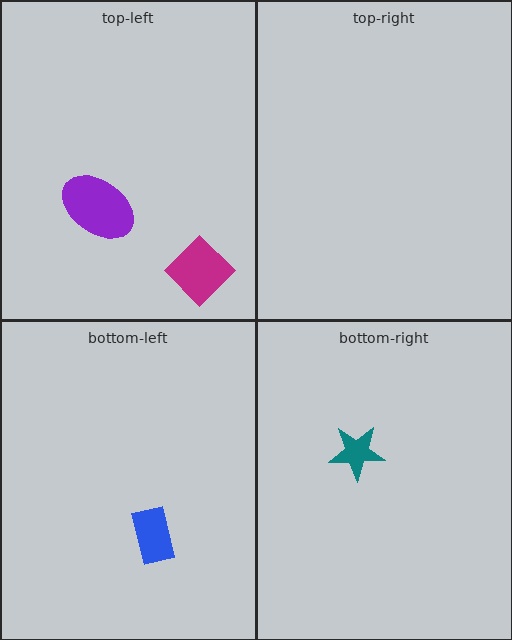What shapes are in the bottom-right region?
The teal star.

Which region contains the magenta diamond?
The top-left region.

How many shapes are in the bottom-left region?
1.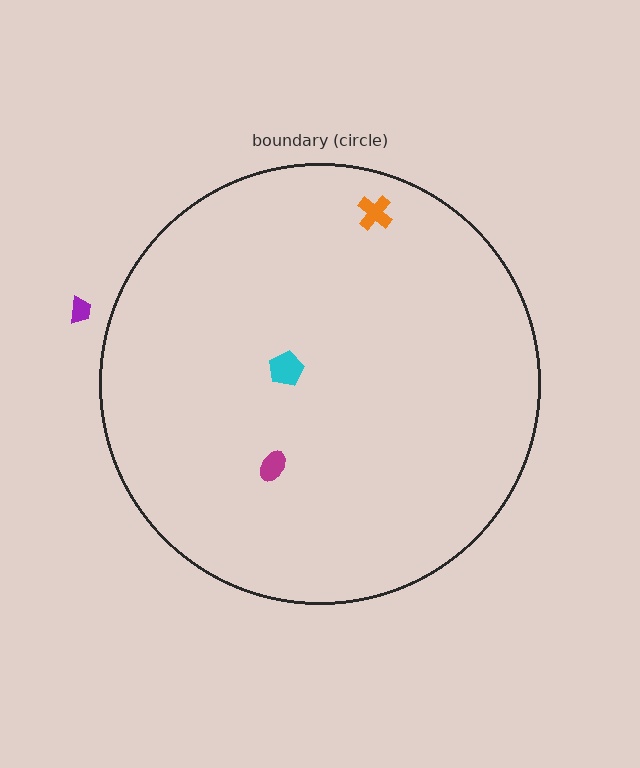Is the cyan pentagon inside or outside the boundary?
Inside.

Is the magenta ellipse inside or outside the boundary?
Inside.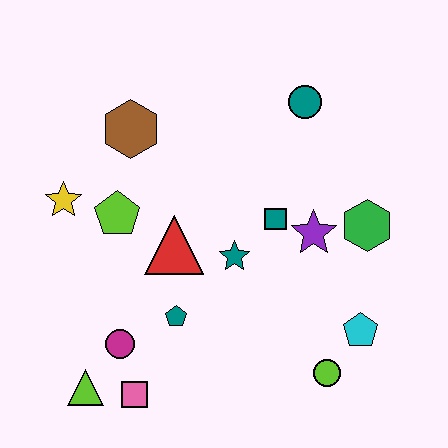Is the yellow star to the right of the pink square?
No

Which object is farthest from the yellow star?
The cyan pentagon is farthest from the yellow star.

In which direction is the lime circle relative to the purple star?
The lime circle is below the purple star.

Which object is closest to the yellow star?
The lime pentagon is closest to the yellow star.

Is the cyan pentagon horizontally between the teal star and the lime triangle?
No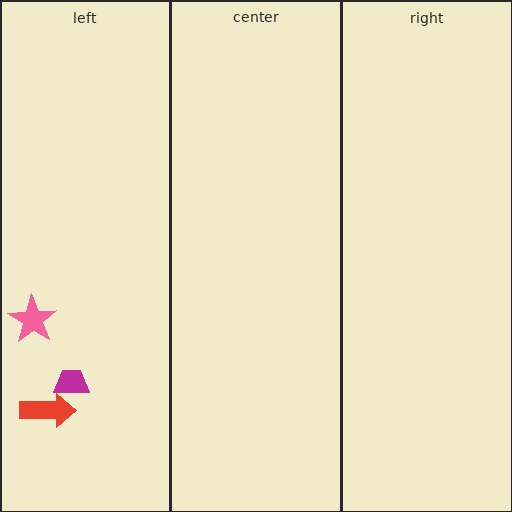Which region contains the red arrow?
The left region.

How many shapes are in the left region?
3.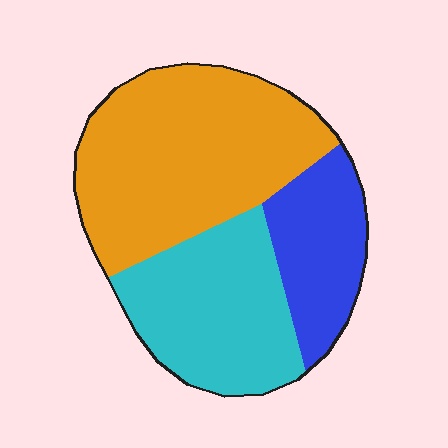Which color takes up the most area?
Orange, at roughly 50%.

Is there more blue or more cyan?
Cyan.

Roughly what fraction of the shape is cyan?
Cyan covers about 30% of the shape.